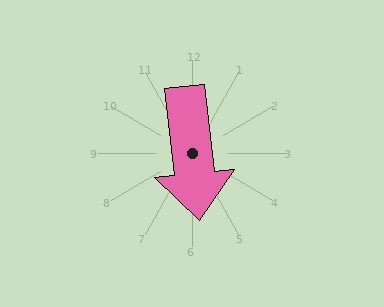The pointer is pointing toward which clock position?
Roughly 6 o'clock.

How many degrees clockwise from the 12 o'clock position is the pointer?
Approximately 174 degrees.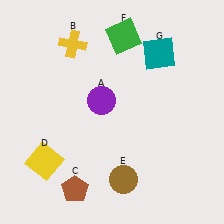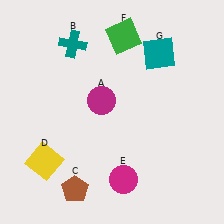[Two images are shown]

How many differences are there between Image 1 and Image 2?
There are 3 differences between the two images.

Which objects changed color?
A changed from purple to magenta. B changed from yellow to teal. E changed from brown to magenta.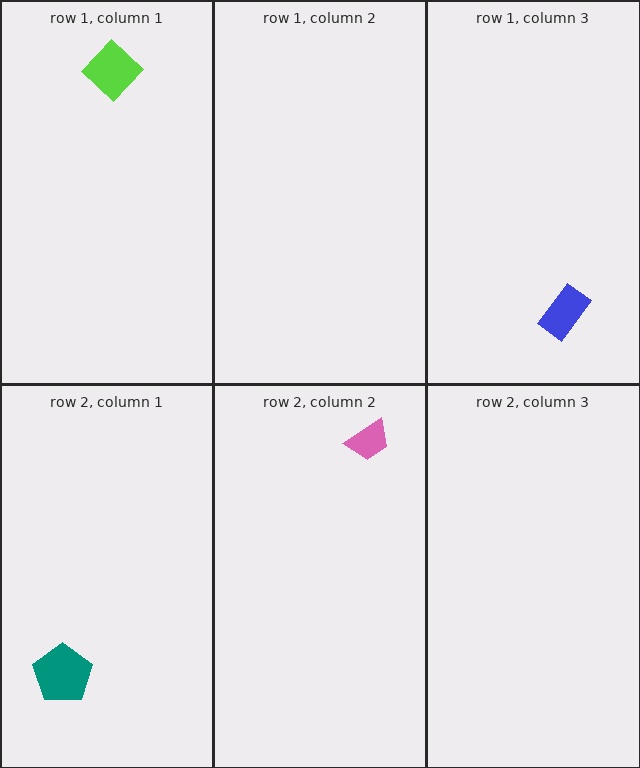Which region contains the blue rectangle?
The row 1, column 3 region.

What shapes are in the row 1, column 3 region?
The blue rectangle.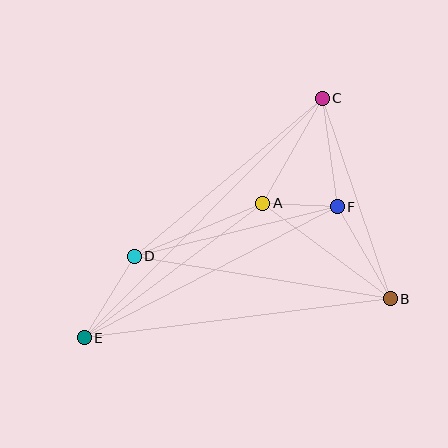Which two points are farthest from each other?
Points C and E are farthest from each other.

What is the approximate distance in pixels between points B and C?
The distance between B and C is approximately 212 pixels.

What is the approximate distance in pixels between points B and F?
The distance between B and F is approximately 106 pixels.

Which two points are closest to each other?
Points A and F are closest to each other.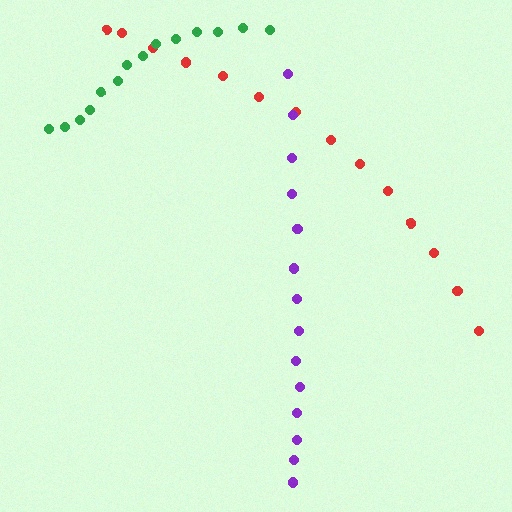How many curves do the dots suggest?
There are 3 distinct paths.